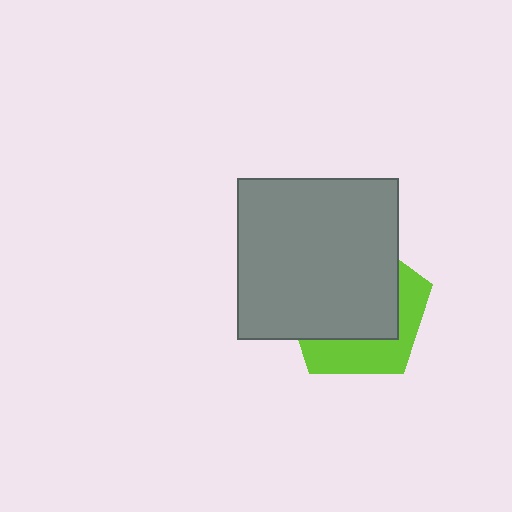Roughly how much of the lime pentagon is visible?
A small part of it is visible (roughly 35%).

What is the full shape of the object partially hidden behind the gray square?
The partially hidden object is a lime pentagon.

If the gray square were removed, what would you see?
You would see the complete lime pentagon.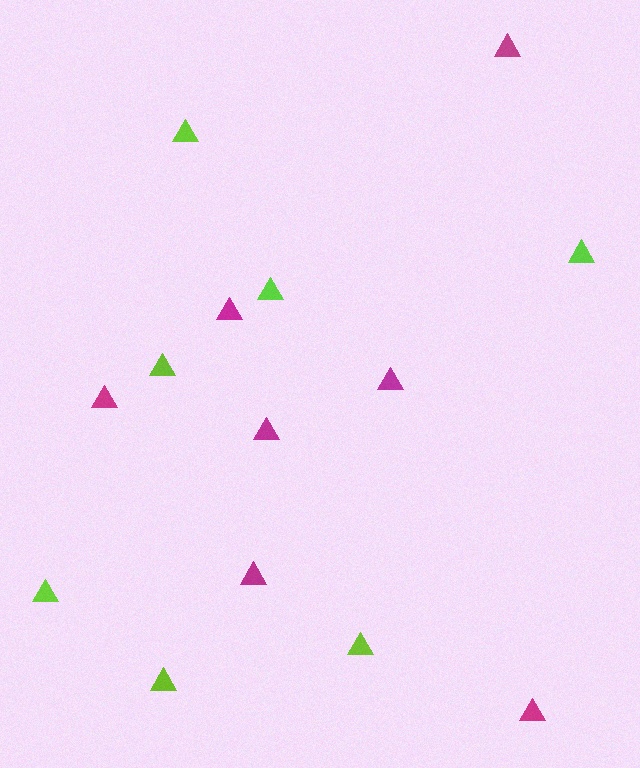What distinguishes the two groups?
There are 2 groups: one group of lime triangles (7) and one group of magenta triangles (7).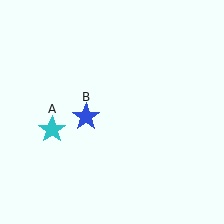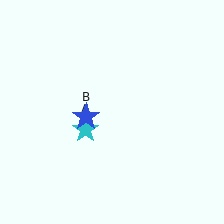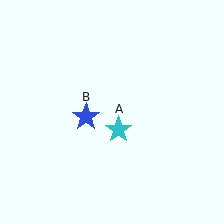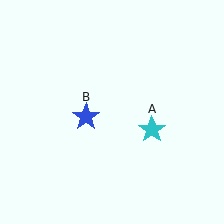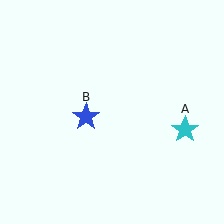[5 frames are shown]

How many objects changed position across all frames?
1 object changed position: cyan star (object A).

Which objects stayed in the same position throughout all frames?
Blue star (object B) remained stationary.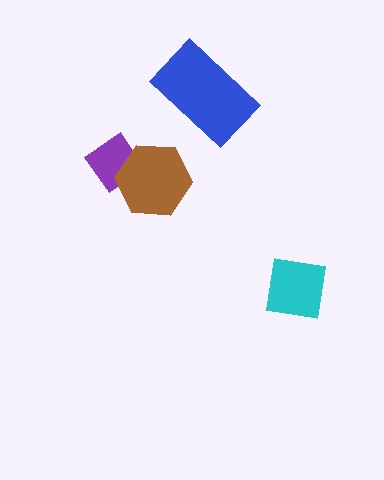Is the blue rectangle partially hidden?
No, no other shape covers it.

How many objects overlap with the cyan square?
0 objects overlap with the cyan square.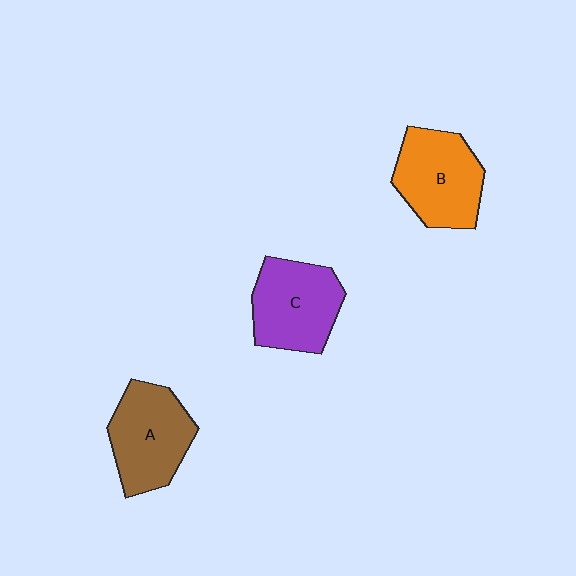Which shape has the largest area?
Shape A (brown).